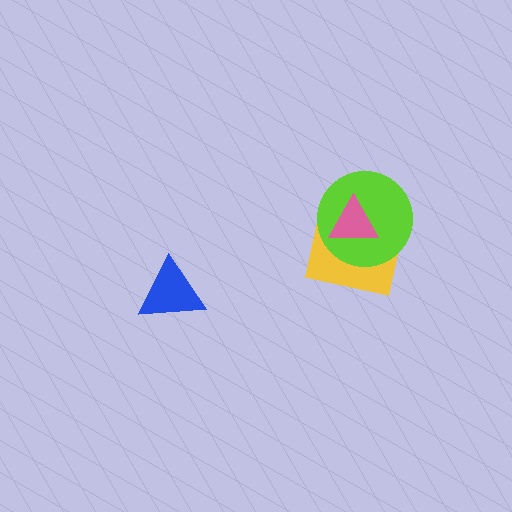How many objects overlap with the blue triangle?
0 objects overlap with the blue triangle.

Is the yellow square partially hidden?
Yes, it is partially covered by another shape.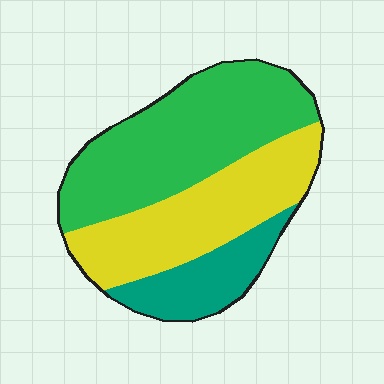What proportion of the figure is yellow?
Yellow covers roughly 35% of the figure.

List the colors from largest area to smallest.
From largest to smallest: green, yellow, teal.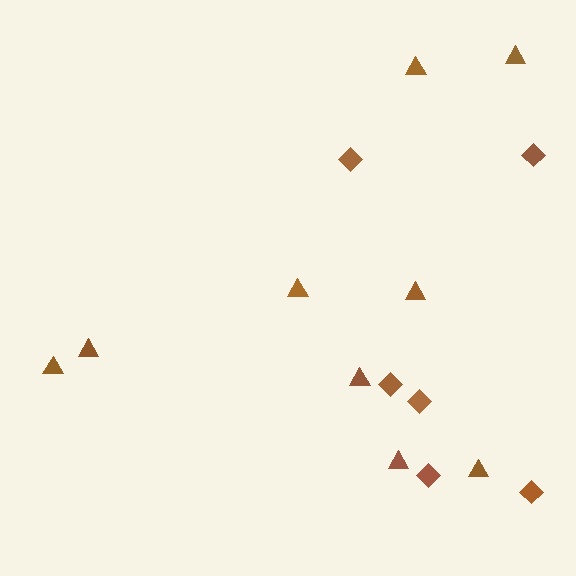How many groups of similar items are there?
There are 2 groups: one group of triangles (9) and one group of diamonds (6).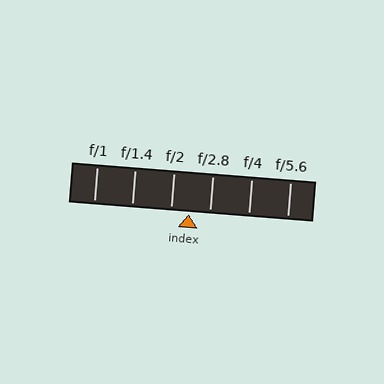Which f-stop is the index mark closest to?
The index mark is closest to f/2.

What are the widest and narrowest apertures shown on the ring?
The widest aperture shown is f/1 and the narrowest is f/5.6.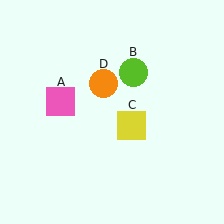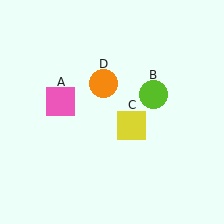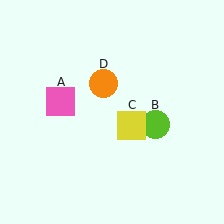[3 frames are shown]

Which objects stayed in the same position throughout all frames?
Pink square (object A) and yellow square (object C) and orange circle (object D) remained stationary.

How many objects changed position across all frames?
1 object changed position: lime circle (object B).